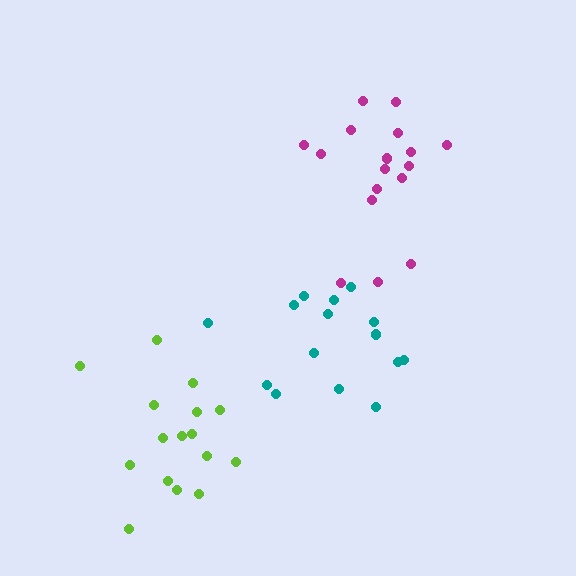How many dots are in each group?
Group 1: 17 dots, Group 2: 15 dots, Group 3: 16 dots (48 total).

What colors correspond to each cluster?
The clusters are colored: magenta, teal, lime.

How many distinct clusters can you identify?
There are 3 distinct clusters.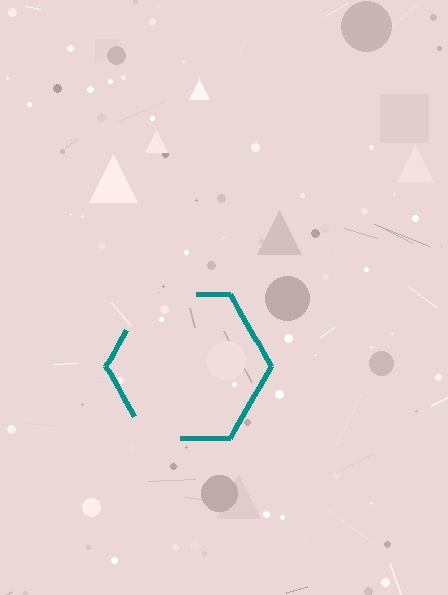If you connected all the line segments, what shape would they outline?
They would outline a hexagon.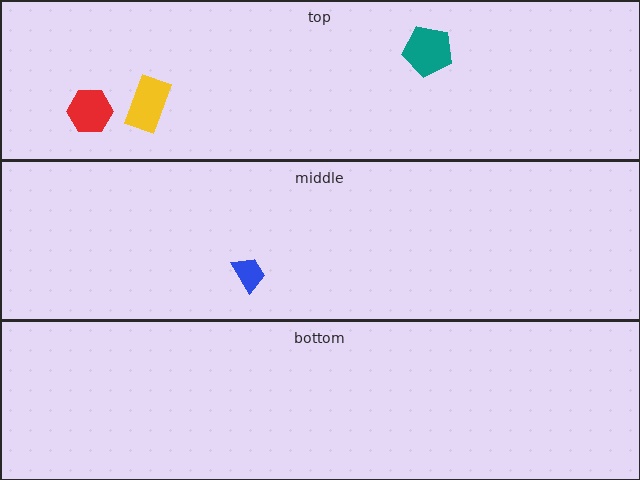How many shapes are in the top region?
3.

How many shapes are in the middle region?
1.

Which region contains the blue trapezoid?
The middle region.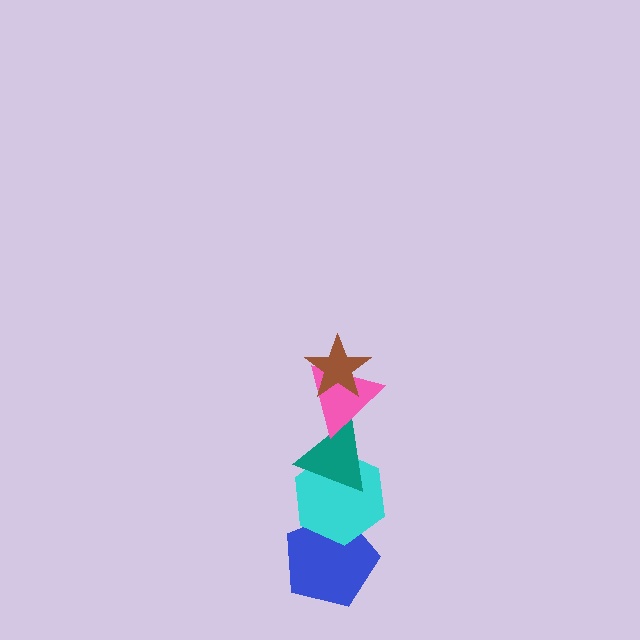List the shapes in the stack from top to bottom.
From top to bottom: the brown star, the pink triangle, the teal triangle, the cyan hexagon, the blue pentagon.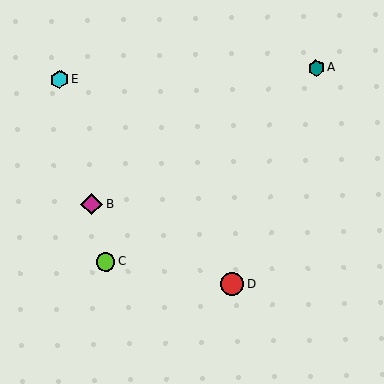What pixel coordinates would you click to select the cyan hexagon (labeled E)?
Click at (59, 79) to select the cyan hexagon E.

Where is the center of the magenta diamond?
The center of the magenta diamond is at (92, 204).